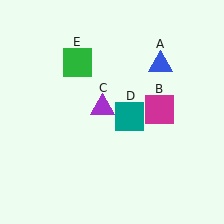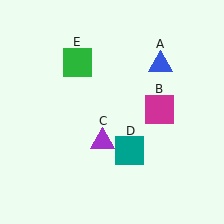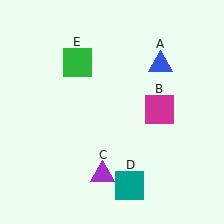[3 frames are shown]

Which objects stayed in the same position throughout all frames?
Blue triangle (object A) and magenta square (object B) and green square (object E) remained stationary.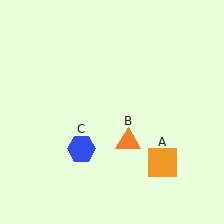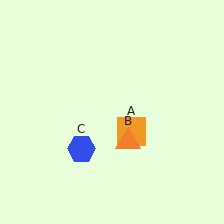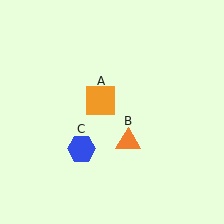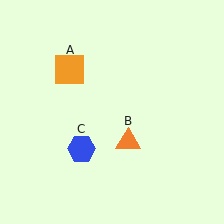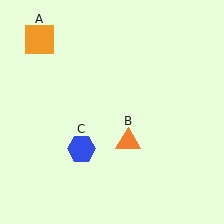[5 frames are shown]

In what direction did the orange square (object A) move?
The orange square (object A) moved up and to the left.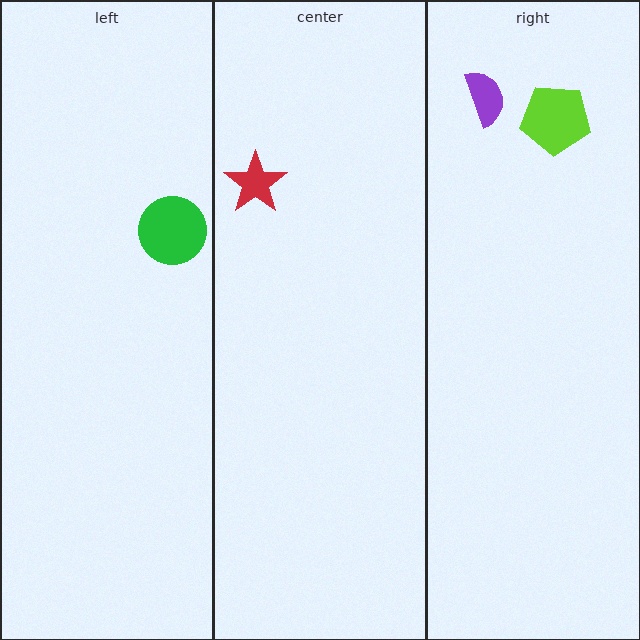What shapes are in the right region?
The lime pentagon, the purple semicircle.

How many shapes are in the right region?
2.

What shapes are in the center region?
The red star.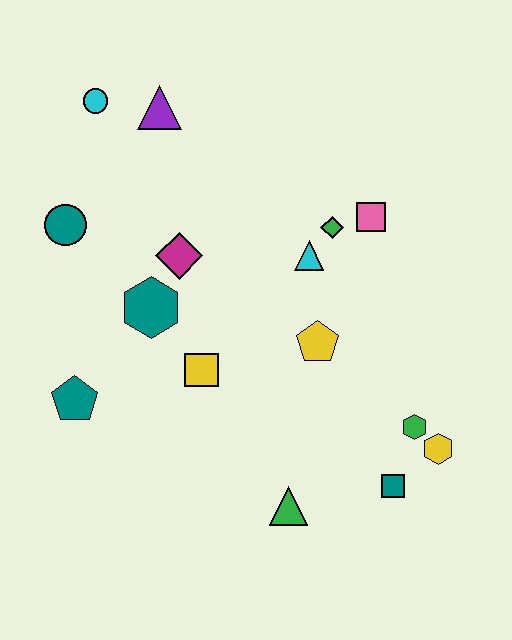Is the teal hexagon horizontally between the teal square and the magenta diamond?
No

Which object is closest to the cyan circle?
The purple triangle is closest to the cyan circle.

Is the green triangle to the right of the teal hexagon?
Yes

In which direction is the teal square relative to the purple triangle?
The teal square is below the purple triangle.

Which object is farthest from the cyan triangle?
The teal pentagon is farthest from the cyan triangle.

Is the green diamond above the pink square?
No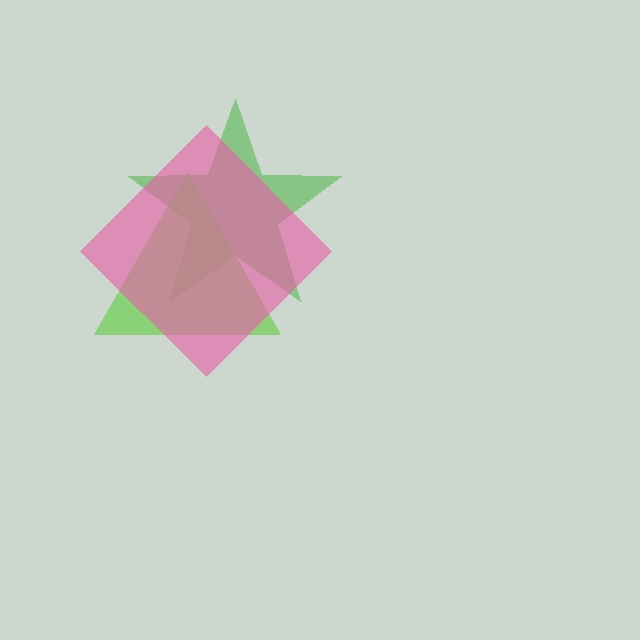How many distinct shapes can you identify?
There are 3 distinct shapes: a green star, a lime triangle, a pink diamond.